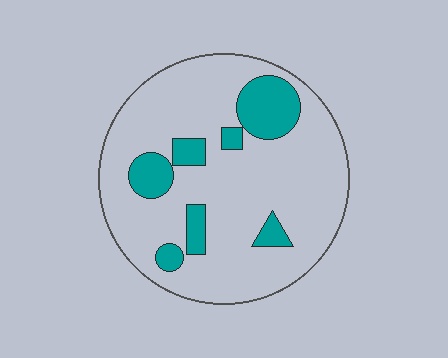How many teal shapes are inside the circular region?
7.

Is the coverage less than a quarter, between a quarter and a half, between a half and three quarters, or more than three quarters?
Less than a quarter.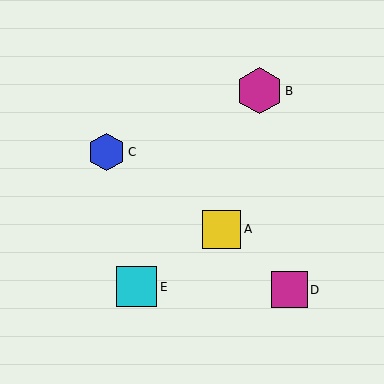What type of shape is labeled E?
Shape E is a cyan square.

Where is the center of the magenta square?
The center of the magenta square is at (289, 290).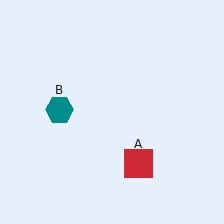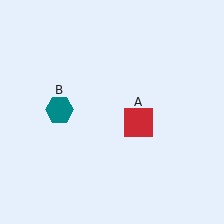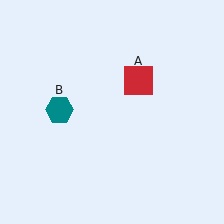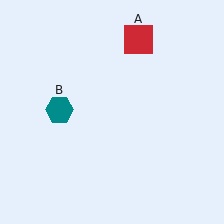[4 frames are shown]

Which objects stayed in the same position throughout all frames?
Teal hexagon (object B) remained stationary.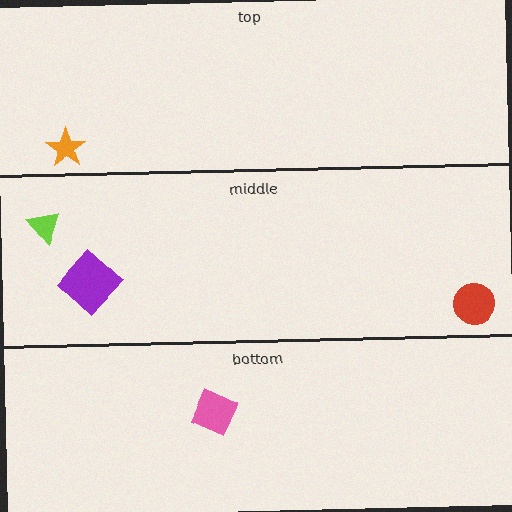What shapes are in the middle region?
The red circle, the purple diamond, the lime triangle.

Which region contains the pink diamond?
The bottom region.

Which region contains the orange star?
The top region.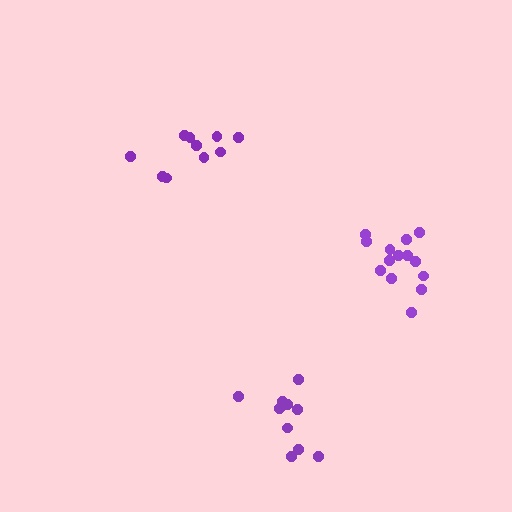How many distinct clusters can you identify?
There are 3 distinct clusters.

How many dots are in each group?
Group 1: 10 dots, Group 2: 10 dots, Group 3: 14 dots (34 total).